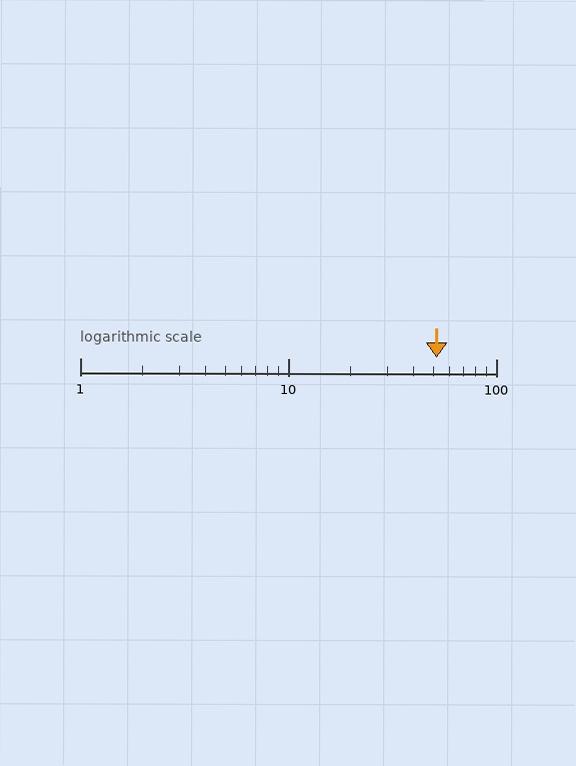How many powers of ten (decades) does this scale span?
The scale spans 2 decades, from 1 to 100.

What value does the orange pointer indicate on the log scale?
The pointer indicates approximately 52.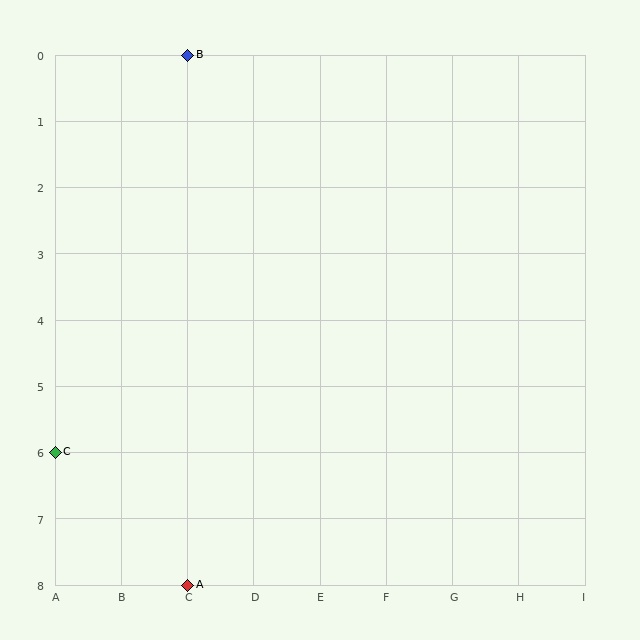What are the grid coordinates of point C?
Point C is at grid coordinates (A, 6).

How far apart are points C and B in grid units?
Points C and B are 2 columns and 6 rows apart (about 6.3 grid units diagonally).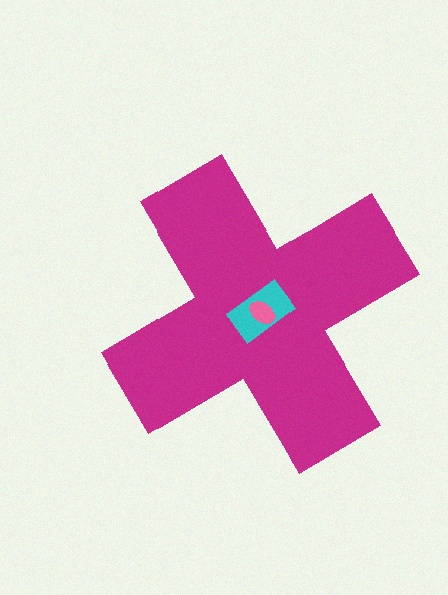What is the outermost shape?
The magenta cross.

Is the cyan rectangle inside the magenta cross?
Yes.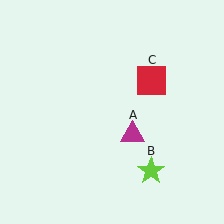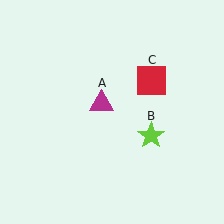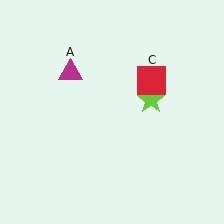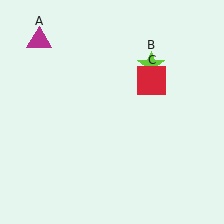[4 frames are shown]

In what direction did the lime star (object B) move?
The lime star (object B) moved up.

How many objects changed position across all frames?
2 objects changed position: magenta triangle (object A), lime star (object B).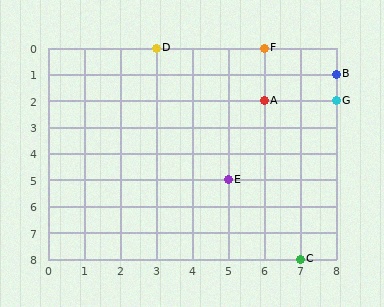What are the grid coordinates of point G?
Point G is at grid coordinates (8, 2).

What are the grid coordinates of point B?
Point B is at grid coordinates (8, 1).